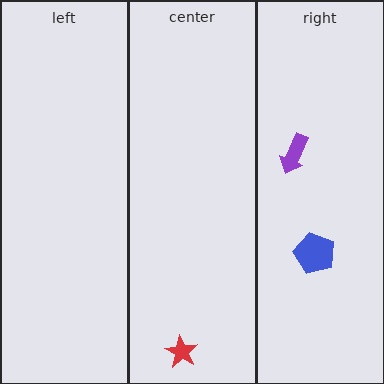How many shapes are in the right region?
2.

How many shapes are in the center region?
1.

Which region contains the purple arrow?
The right region.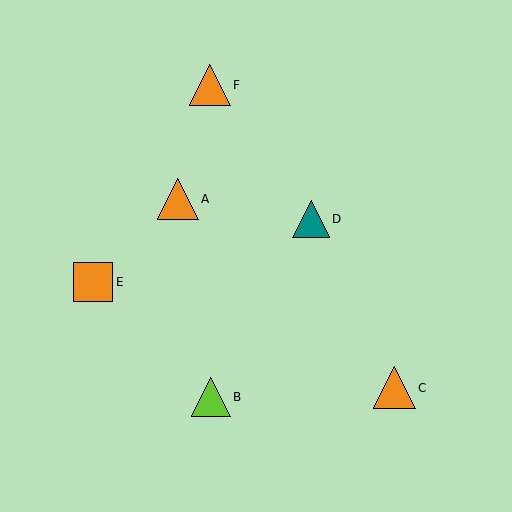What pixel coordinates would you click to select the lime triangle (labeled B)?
Click at (211, 397) to select the lime triangle B.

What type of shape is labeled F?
Shape F is an orange triangle.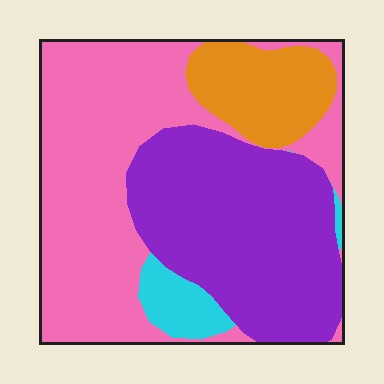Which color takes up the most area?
Pink, at roughly 45%.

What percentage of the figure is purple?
Purple takes up between a quarter and a half of the figure.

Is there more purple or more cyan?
Purple.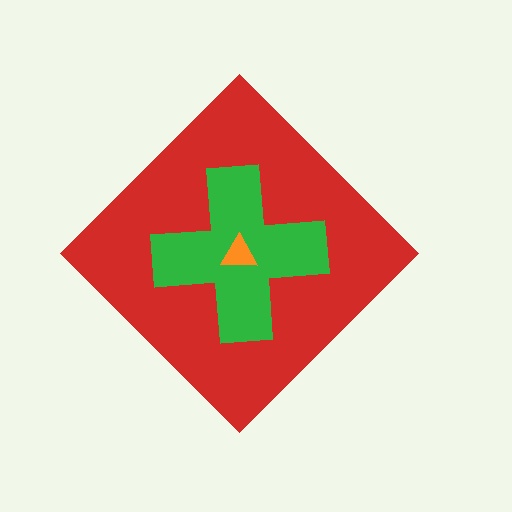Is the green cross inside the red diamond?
Yes.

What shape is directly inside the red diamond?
The green cross.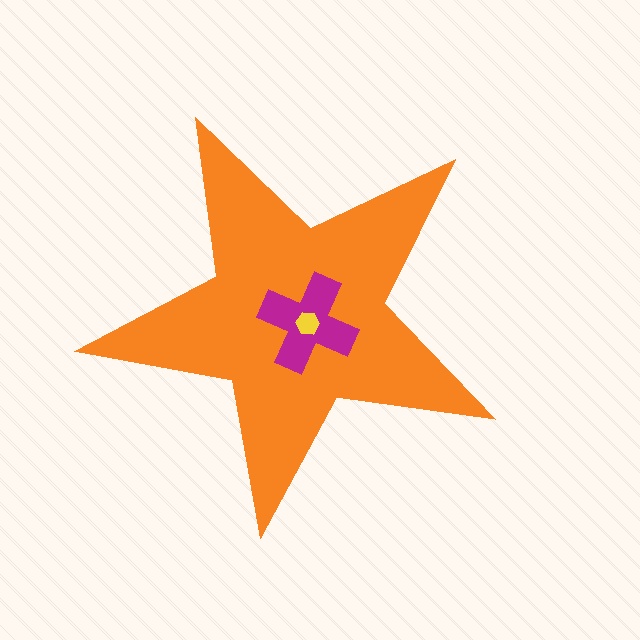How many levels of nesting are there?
3.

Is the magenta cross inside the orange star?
Yes.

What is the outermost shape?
The orange star.